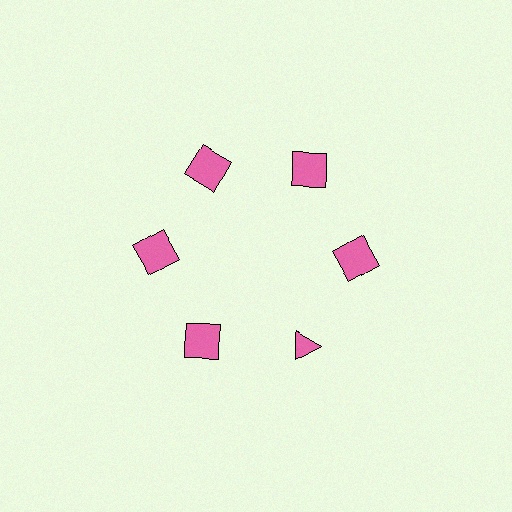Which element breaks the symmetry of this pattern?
The pink triangle at roughly the 5 o'clock position breaks the symmetry. All other shapes are pink squares.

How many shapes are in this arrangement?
There are 6 shapes arranged in a ring pattern.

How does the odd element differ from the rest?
It has a different shape: triangle instead of square.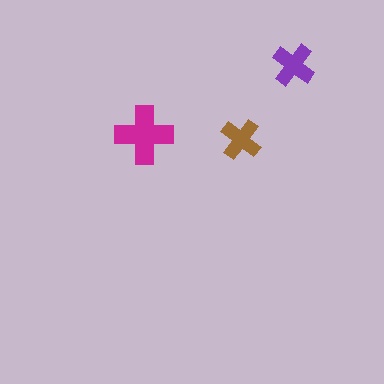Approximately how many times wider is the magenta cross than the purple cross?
About 1.5 times wider.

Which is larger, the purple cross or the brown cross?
The purple one.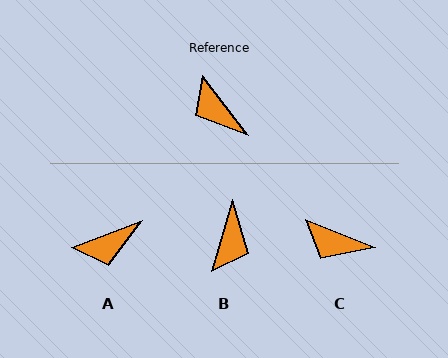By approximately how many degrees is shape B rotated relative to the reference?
Approximately 126 degrees counter-clockwise.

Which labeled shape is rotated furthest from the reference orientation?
B, about 126 degrees away.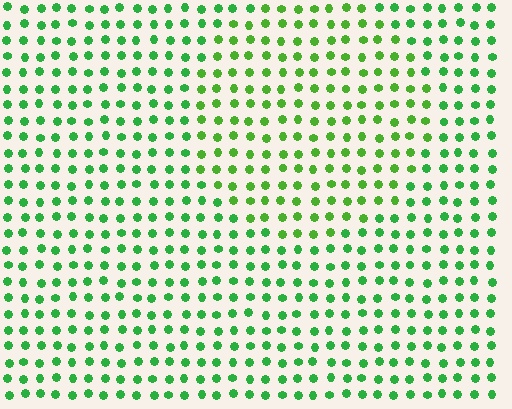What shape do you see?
I see a circle.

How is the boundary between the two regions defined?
The boundary is defined purely by a slight shift in hue (about 22 degrees). Spacing, size, and orientation are identical on both sides.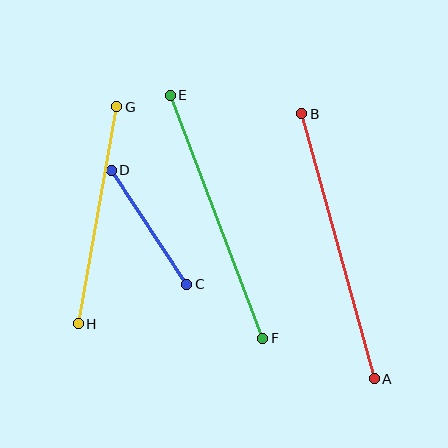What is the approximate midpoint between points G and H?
The midpoint is at approximately (97, 215) pixels.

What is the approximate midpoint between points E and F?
The midpoint is at approximately (217, 217) pixels.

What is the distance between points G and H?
The distance is approximately 220 pixels.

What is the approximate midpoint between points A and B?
The midpoint is at approximately (338, 246) pixels.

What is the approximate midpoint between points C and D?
The midpoint is at approximately (149, 227) pixels.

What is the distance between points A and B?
The distance is approximately 275 pixels.